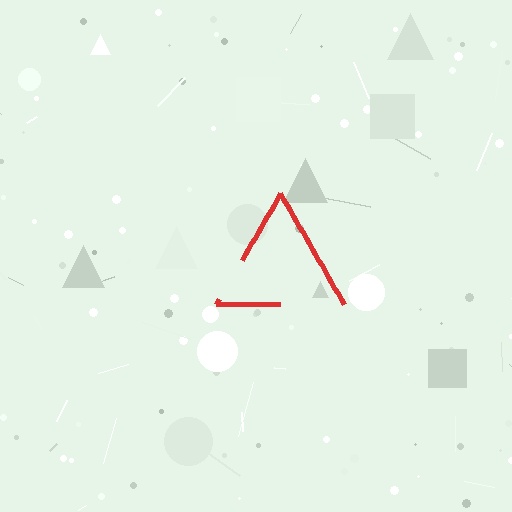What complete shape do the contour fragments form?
The contour fragments form a triangle.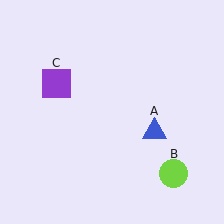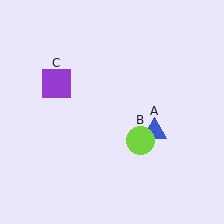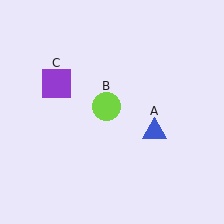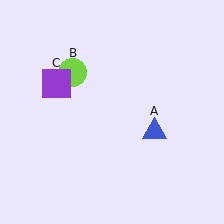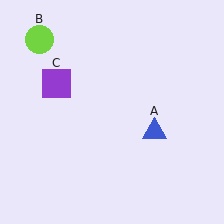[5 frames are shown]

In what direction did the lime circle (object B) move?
The lime circle (object B) moved up and to the left.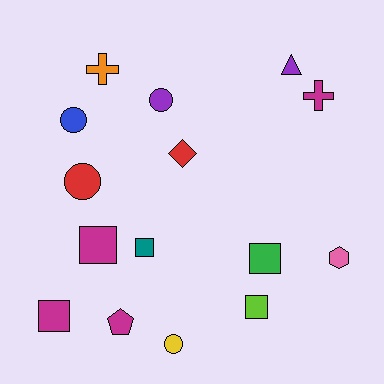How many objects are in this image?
There are 15 objects.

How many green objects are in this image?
There is 1 green object.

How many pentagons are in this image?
There is 1 pentagon.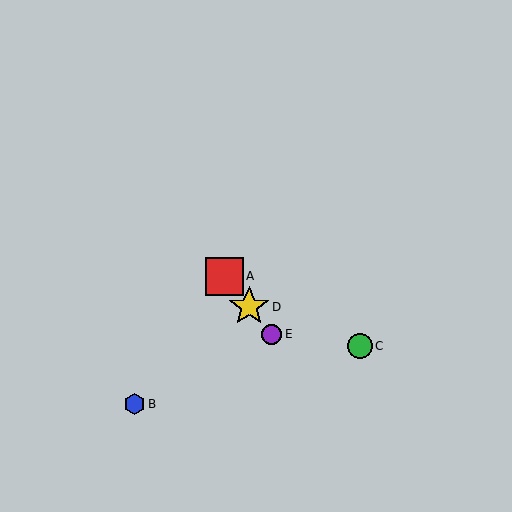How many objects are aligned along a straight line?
3 objects (A, D, E) are aligned along a straight line.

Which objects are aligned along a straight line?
Objects A, D, E are aligned along a straight line.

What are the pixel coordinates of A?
Object A is at (224, 276).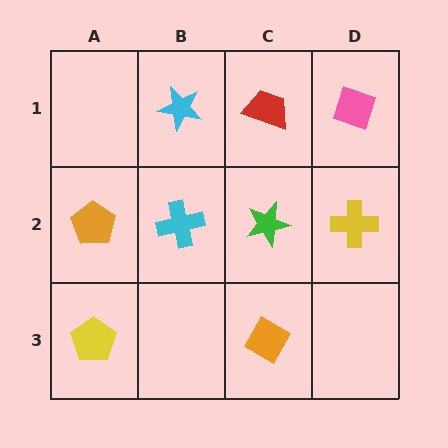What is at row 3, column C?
An orange diamond.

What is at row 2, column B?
A cyan cross.